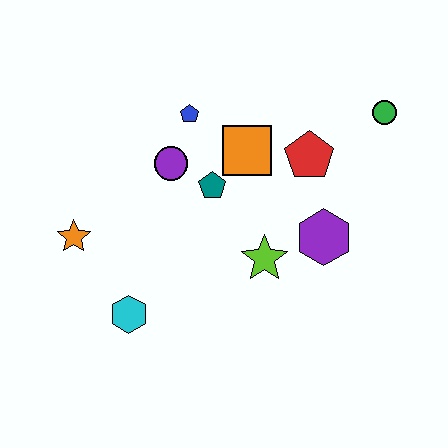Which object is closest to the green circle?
The red pentagon is closest to the green circle.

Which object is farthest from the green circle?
The orange star is farthest from the green circle.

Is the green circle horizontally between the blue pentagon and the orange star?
No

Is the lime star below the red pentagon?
Yes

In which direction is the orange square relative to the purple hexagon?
The orange square is above the purple hexagon.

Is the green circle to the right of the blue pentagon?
Yes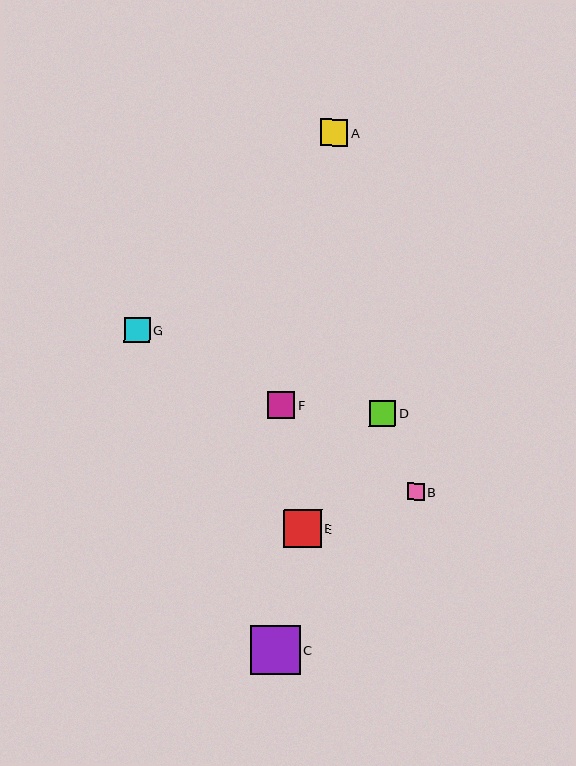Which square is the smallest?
Square B is the smallest with a size of approximately 17 pixels.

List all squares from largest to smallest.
From largest to smallest: C, E, F, A, D, G, B.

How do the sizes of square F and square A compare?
Square F and square A are approximately the same size.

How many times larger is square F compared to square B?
Square F is approximately 1.6 times the size of square B.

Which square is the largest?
Square C is the largest with a size of approximately 50 pixels.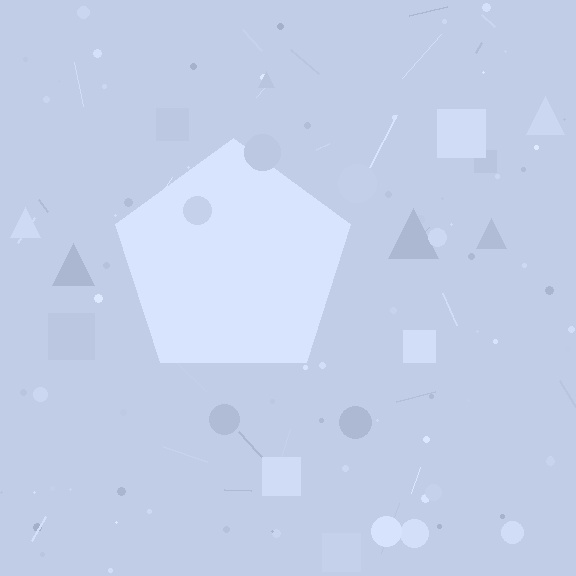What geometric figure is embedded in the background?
A pentagon is embedded in the background.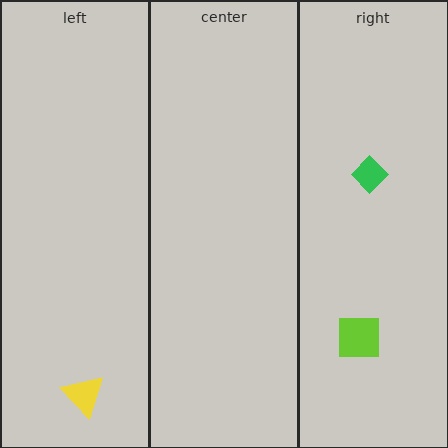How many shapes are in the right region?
2.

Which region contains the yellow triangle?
The left region.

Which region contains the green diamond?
The right region.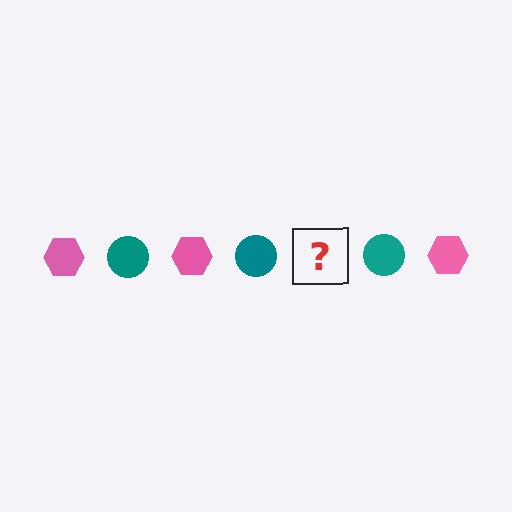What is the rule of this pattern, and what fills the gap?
The rule is that the pattern alternates between pink hexagon and teal circle. The gap should be filled with a pink hexagon.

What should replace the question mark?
The question mark should be replaced with a pink hexagon.